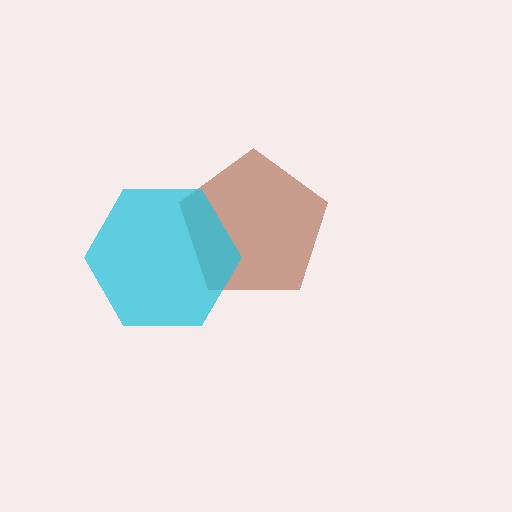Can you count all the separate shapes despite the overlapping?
Yes, there are 2 separate shapes.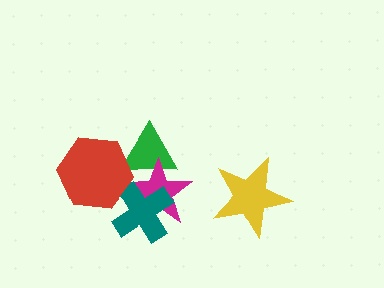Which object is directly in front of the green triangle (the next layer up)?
The magenta star is directly in front of the green triangle.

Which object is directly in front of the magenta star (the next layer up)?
The teal cross is directly in front of the magenta star.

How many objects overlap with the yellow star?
0 objects overlap with the yellow star.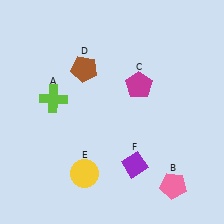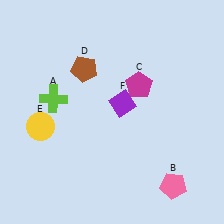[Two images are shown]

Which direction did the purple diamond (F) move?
The purple diamond (F) moved up.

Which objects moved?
The objects that moved are: the yellow circle (E), the purple diamond (F).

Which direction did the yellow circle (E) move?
The yellow circle (E) moved up.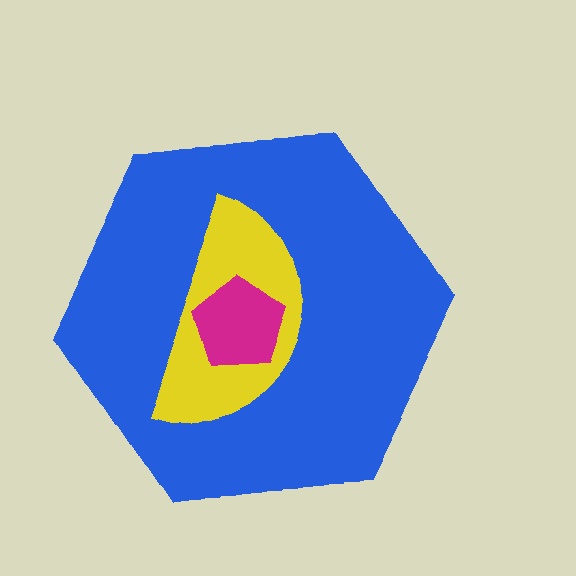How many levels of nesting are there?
3.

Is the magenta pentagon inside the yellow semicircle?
Yes.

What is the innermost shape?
The magenta pentagon.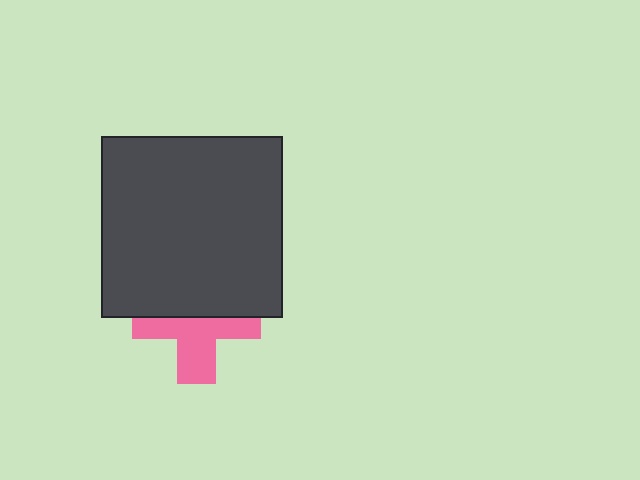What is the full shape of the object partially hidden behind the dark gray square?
The partially hidden object is a pink cross.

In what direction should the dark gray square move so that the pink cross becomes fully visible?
The dark gray square should move up. That is the shortest direction to clear the overlap and leave the pink cross fully visible.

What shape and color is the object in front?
The object in front is a dark gray square.